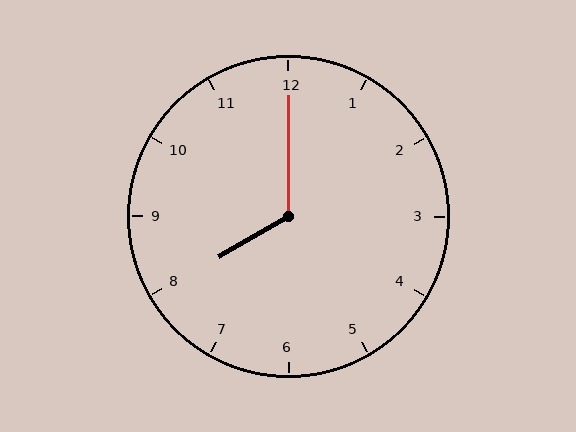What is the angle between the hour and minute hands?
Approximately 120 degrees.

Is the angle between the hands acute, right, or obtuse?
It is obtuse.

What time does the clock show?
8:00.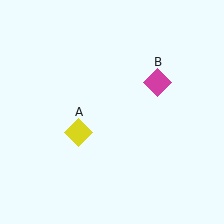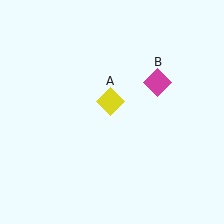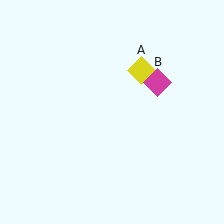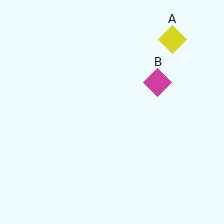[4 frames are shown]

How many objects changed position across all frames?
1 object changed position: yellow diamond (object A).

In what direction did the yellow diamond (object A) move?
The yellow diamond (object A) moved up and to the right.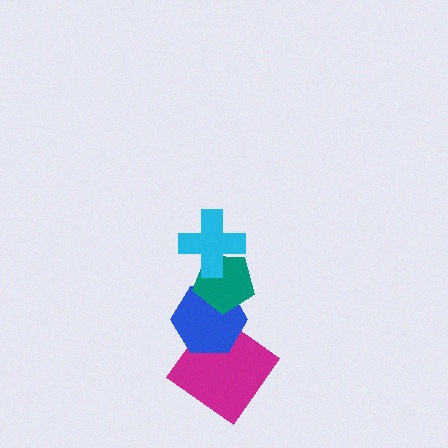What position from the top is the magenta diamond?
The magenta diamond is 4th from the top.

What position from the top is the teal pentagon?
The teal pentagon is 2nd from the top.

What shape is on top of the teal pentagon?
The cyan cross is on top of the teal pentagon.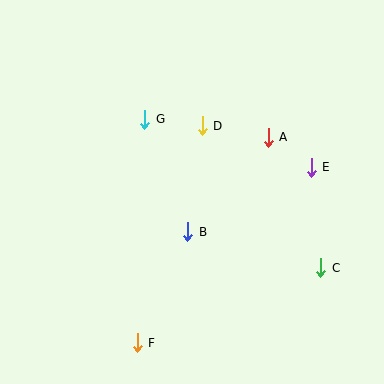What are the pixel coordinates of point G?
Point G is at (145, 119).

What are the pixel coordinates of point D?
Point D is at (202, 126).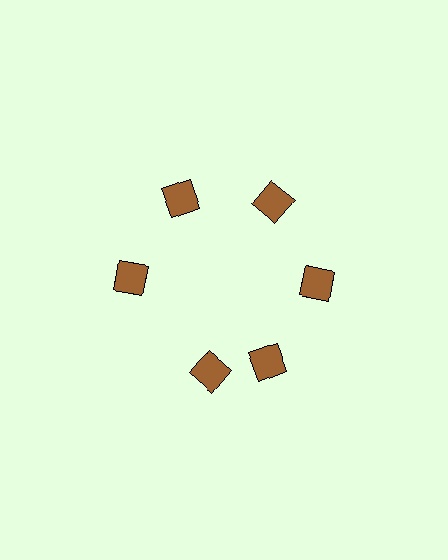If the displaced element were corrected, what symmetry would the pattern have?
It would have 6-fold rotational symmetry — the pattern would map onto itself every 60 degrees.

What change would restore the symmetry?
The symmetry would be restored by rotating it back into even spacing with its neighbors so that all 6 diamonds sit at equal angles and equal distance from the center.